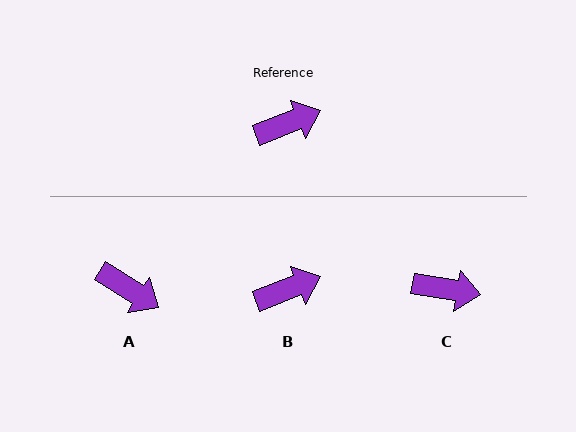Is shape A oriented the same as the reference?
No, it is off by about 53 degrees.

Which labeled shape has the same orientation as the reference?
B.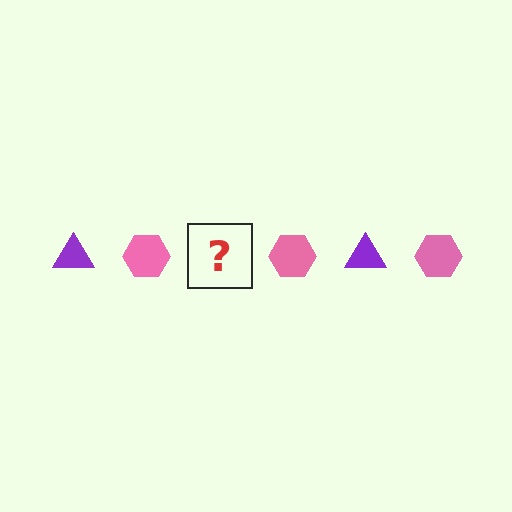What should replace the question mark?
The question mark should be replaced with a purple triangle.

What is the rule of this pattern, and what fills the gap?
The rule is that the pattern alternates between purple triangle and pink hexagon. The gap should be filled with a purple triangle.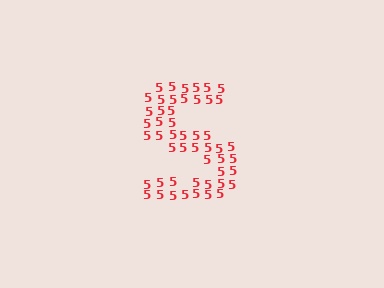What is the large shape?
The large shape is the letter S.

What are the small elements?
The small elements are digit 5's.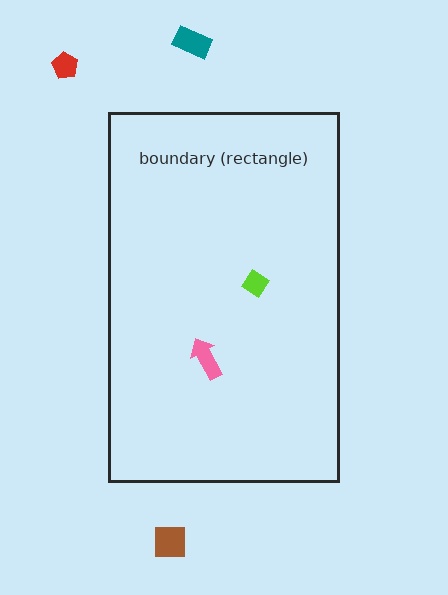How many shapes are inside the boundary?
2 inside, 3 outside.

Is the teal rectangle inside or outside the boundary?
Outside.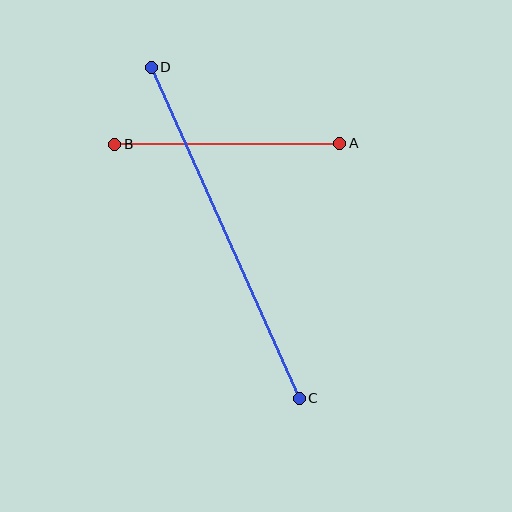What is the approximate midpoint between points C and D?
The midpoint is at approximately (225, 233) pixels.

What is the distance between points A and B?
The distance is approximately 225 pixels.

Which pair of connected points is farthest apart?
Points C and D are farthest apart.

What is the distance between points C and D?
The distance is approximately 363 pixels.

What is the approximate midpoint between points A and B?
The midpoint is at approximately (227, 144) pixels.